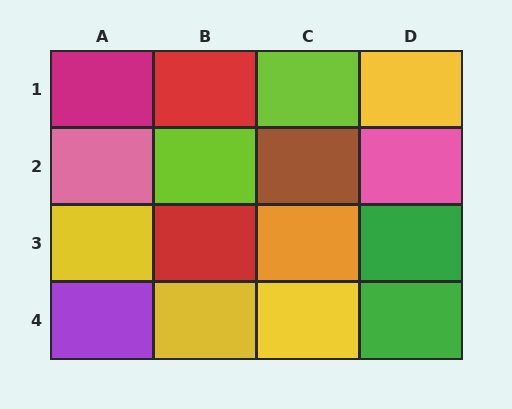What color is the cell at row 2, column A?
Pink.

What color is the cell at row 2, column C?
Brown.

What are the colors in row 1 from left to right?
Magenta, red, lime, yellow.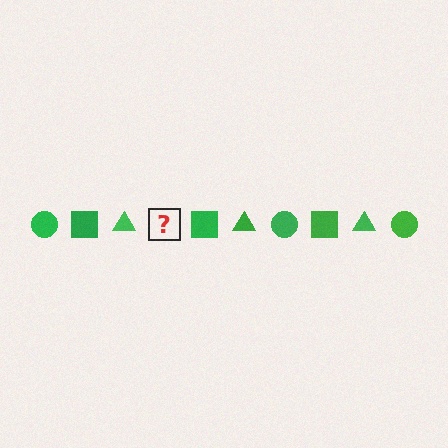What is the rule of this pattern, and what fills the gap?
The rule is that the pattern cycles through circle, square, triangle shapes in green. The gap should be filled with a green circle.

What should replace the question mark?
The question mark should be replaced with a green circle.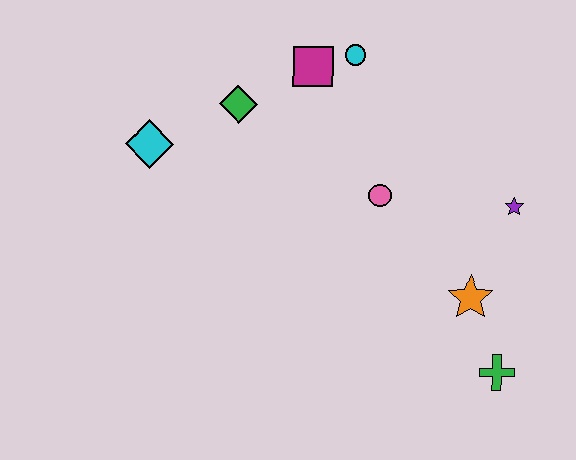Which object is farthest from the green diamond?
The green cross is farthest from the green diamond.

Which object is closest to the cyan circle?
The magenta square is closest to the cyan circle.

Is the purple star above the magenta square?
No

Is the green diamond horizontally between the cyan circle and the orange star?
No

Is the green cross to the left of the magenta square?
No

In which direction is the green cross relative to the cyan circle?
The green cross is below the cyan circle.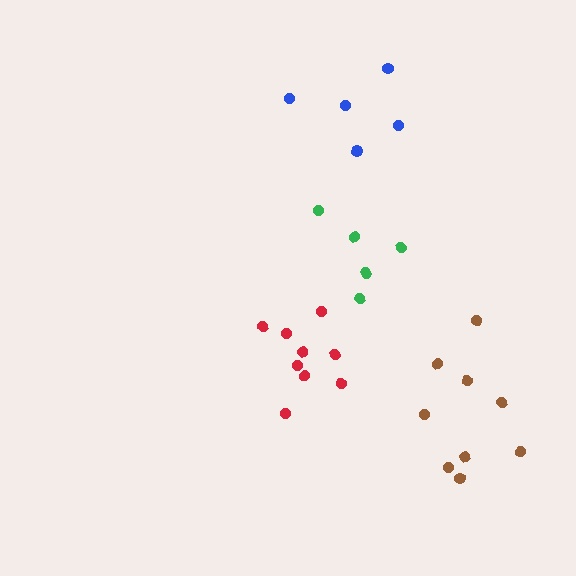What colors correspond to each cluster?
The clusters are colored: red, blue, brown, green.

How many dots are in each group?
Group 1: 9 dots, Group 2: 5 dots, Group 3: 9 dots, Group 4: 5 dots (28 total).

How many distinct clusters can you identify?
There are 4 distinct clusters.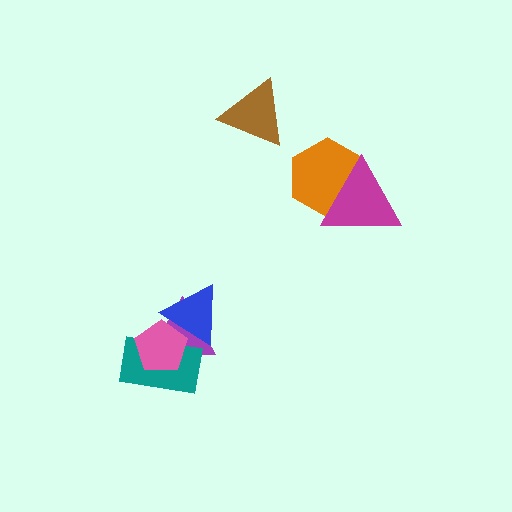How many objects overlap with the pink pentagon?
3 objects overlap with the pink pentagon.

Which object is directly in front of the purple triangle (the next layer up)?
The teal rectangle is directly in front of the purple triangle.